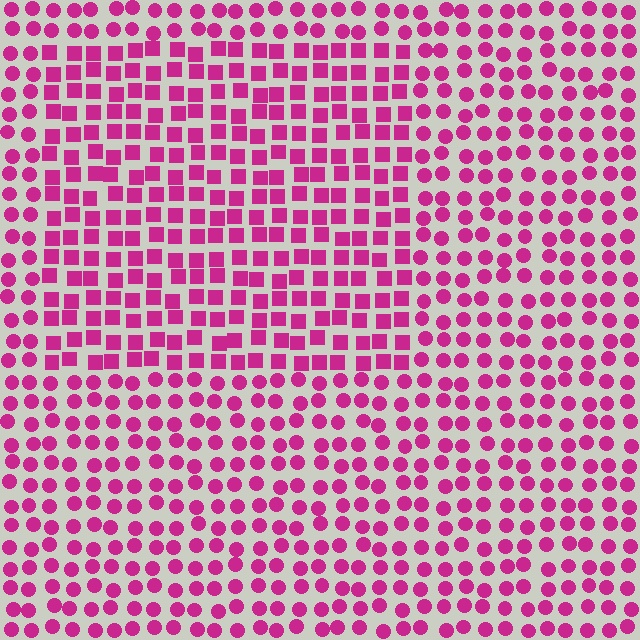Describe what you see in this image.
The image is filled with small magenta elements arranged in a uniform grid. A rectangle-shaped region contains squares, while the surrounding area contains circles. The boundary is defined purely by the change in element shape.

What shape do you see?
I see a rectangle.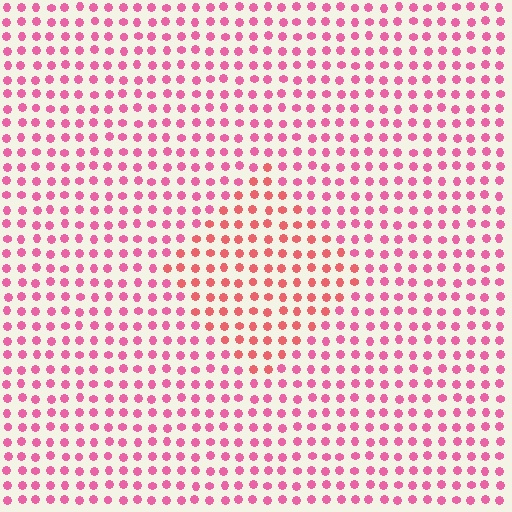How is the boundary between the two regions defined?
The boundary is defined purely by a slight shift in hue (about 26 degrees). Spacing, size, and orientation are identical on both sides.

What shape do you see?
I see a diamond.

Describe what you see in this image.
The image is filled with small pink elements in a uniform arrangement. A diamond-shaped region is visible where the elements are tinted to a slightly different hue, forming a subtle color boundary.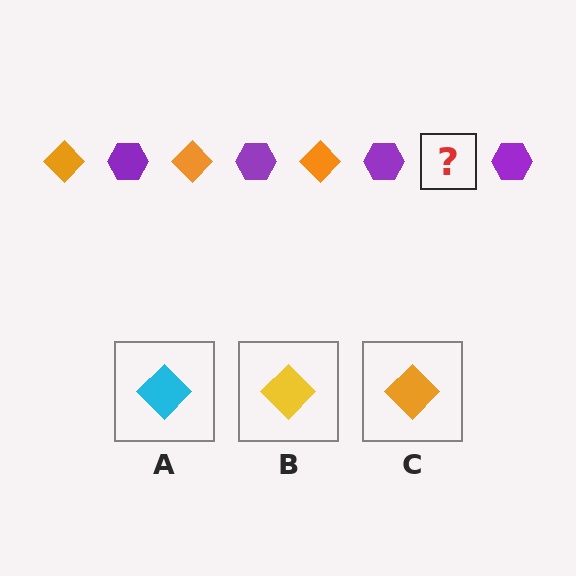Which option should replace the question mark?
Option C.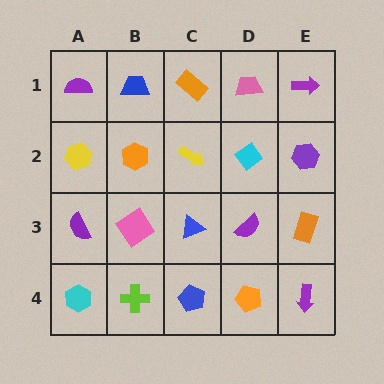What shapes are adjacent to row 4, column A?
A purple semicircle (row 3, column A), a lime cross (row 4, column B).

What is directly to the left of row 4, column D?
A blue pentagon.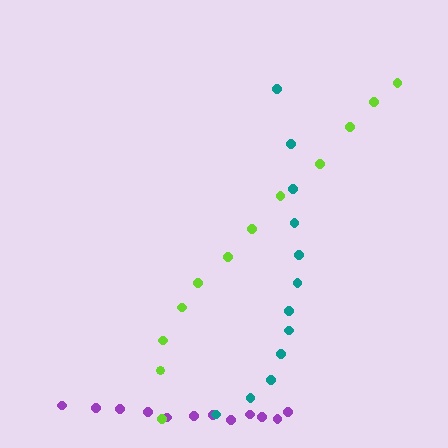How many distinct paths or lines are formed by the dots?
There are 3 distinct paths.